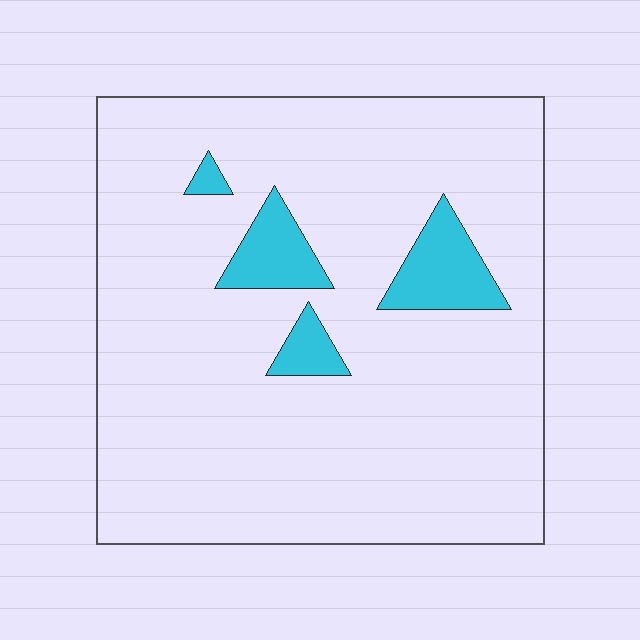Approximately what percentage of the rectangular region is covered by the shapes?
Approximately 10%.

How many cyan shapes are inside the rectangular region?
4.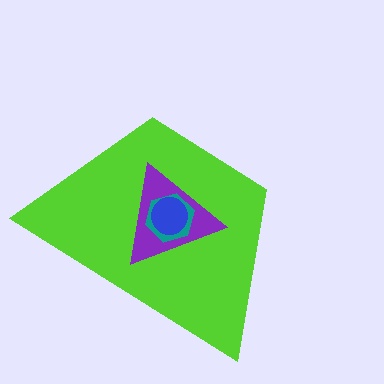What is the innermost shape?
The blue circle.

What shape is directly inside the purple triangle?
The teal hexagon.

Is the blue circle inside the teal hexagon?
Yes.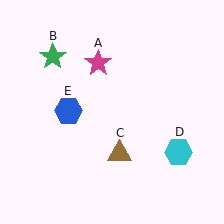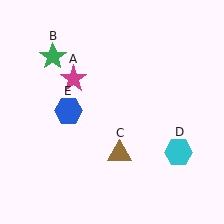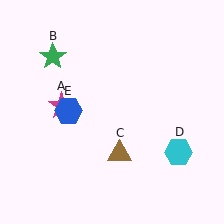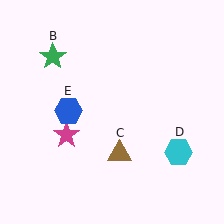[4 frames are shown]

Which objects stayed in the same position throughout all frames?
Green star (object B) and brown triangle (object C) and cyan hexagon (object D) and blue hexagon (object E) remained stationary.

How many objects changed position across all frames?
1 object changed position: magenta star (object A).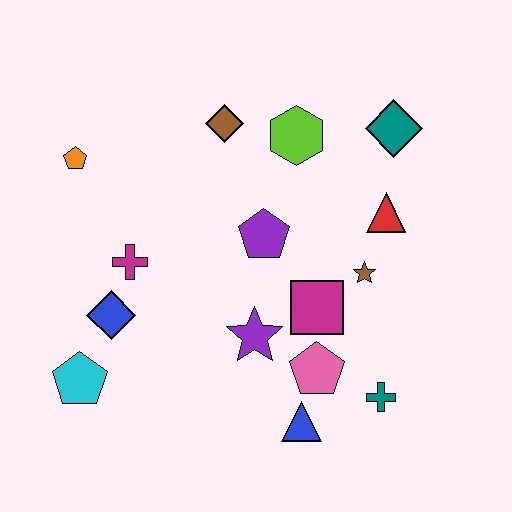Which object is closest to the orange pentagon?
The magenta cross is closest to the orange pentagon.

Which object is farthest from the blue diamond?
The teal diamond is farthest from the blue diamond.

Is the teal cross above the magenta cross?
No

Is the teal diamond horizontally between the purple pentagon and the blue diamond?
No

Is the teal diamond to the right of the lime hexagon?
Yes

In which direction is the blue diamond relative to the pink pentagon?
The blue diamond is to the left of the pink pentagon.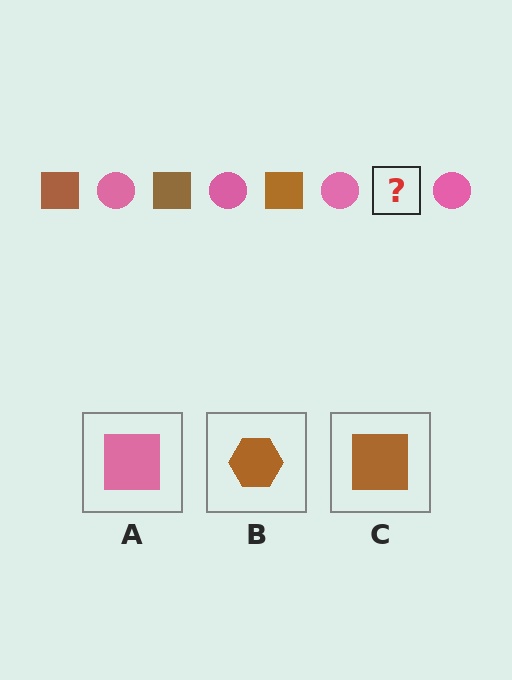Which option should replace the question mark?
Option C.